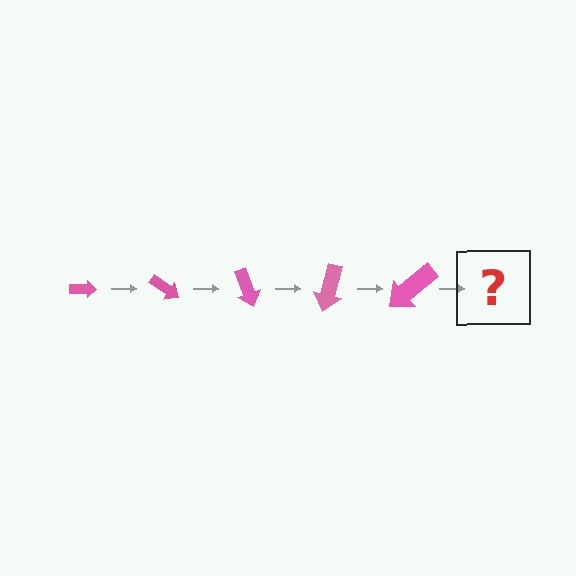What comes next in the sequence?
The next element should be an arrow, larger than the previous one and rotated 175 degrees from the start.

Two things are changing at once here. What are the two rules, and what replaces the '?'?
The two rules are that the arrow grows larger each step and it rotates 35 degrees each step. The '?' should be an arrow, larger than the previous one and rotated 175 degrees from the start.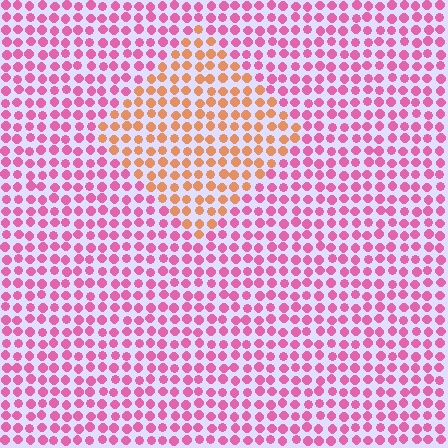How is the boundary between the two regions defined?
The boundary is defined purely by a slight shift in hue (about 55 degrees). Spacing, size, and orientation are identical on both sides.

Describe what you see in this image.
The image is filled with small pink elements in a uniform arrangement. A diamond-shaped region is visible where the elements are tinted to a slightly different hue, forming a subtle color boundary.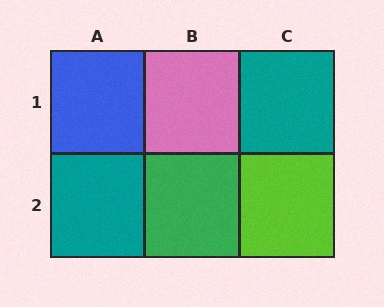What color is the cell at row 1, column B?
Pink.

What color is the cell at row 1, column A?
Blue.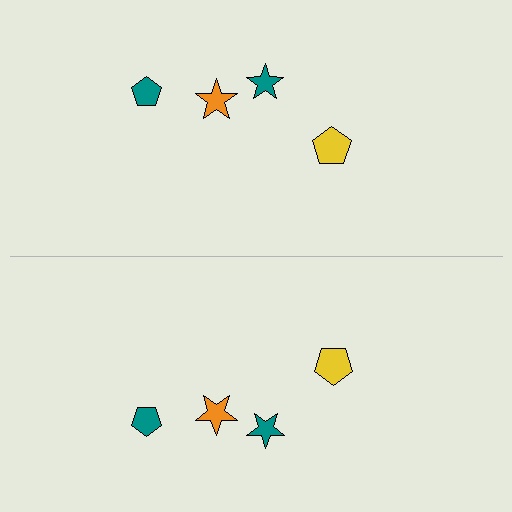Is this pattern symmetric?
Yes, this pattern has bilateral (reflection) symmetry.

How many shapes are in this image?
There are 8 shapes in this image.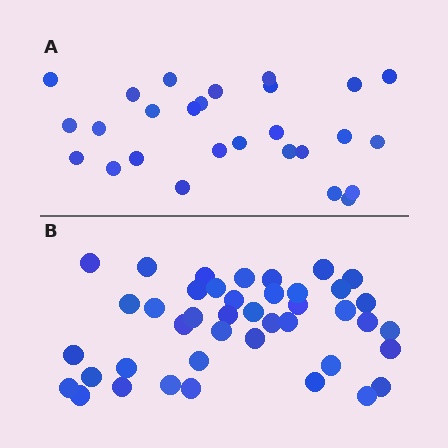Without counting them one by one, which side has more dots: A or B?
Region B (the bottom region) has more dots.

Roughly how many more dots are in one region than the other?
Region B has approximately 15 more dots than region A.